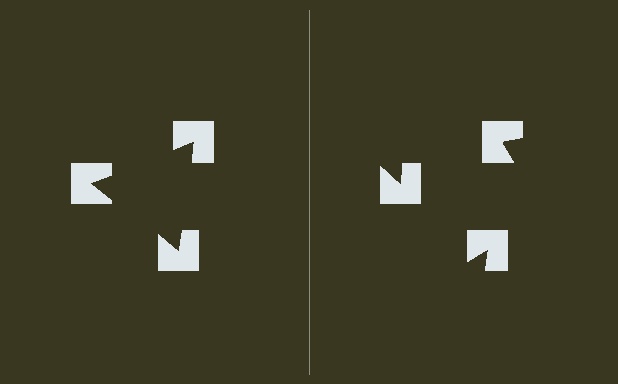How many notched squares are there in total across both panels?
6 — 3 on each side.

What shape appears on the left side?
An illusory triangle.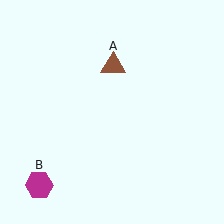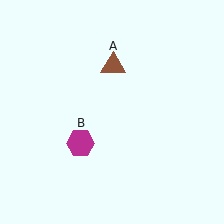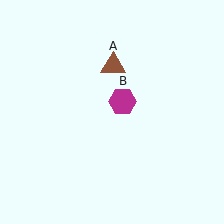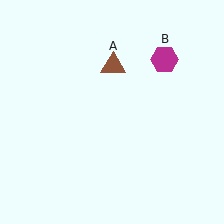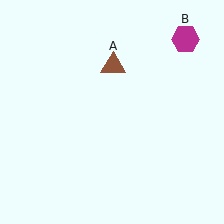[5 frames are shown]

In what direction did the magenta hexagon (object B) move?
The magenta hexagon (object B) moved up and to the right.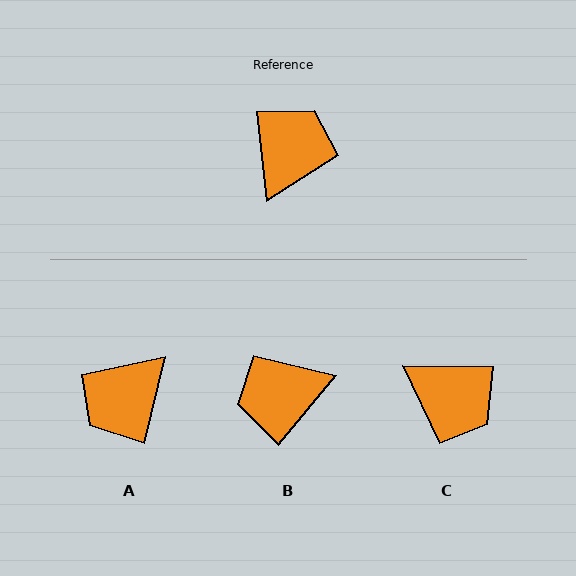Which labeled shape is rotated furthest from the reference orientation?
A, about 160 degrees away.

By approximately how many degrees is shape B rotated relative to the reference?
Approximately 134 degrees counter-clockwise.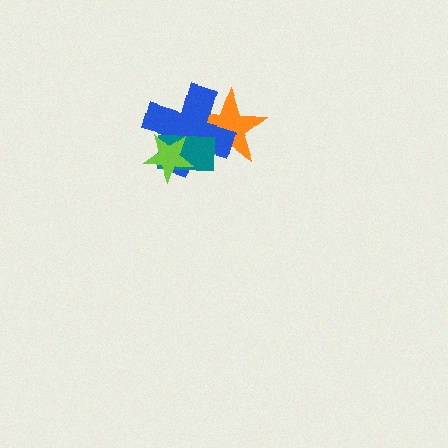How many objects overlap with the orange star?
2 objects overlap with the orange star.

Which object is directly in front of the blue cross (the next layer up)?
The teal rectangle is directly in front of the blue cross.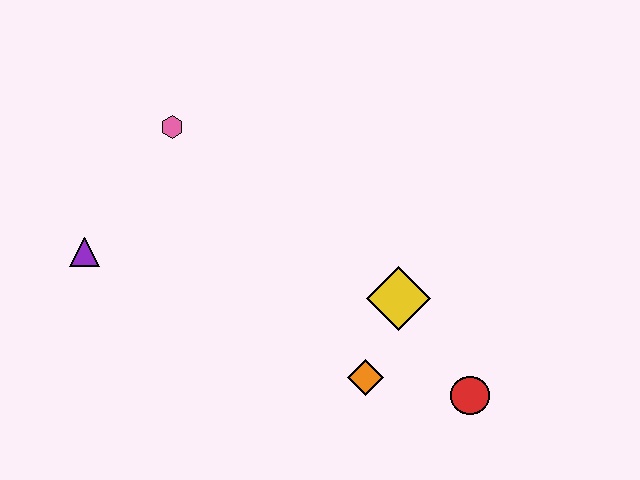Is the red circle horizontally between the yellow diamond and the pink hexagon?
No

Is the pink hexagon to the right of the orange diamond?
No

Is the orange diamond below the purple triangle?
Yes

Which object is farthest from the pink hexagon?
The red circle is farthest from the pink hexagon.